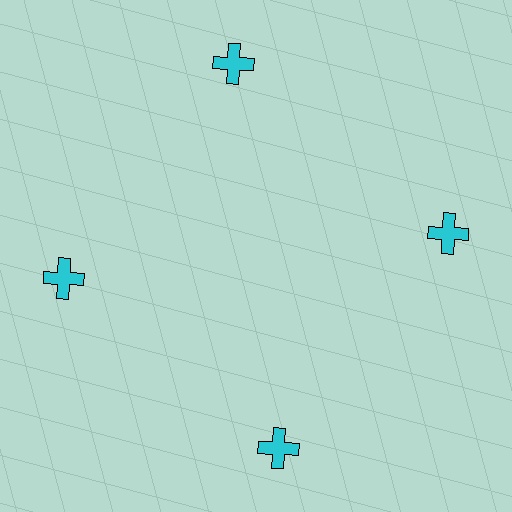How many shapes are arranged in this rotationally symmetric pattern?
There are 4 shapes, arranged in 4 groups of 1.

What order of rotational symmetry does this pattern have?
This pattern has 4-fold rotational symmetry.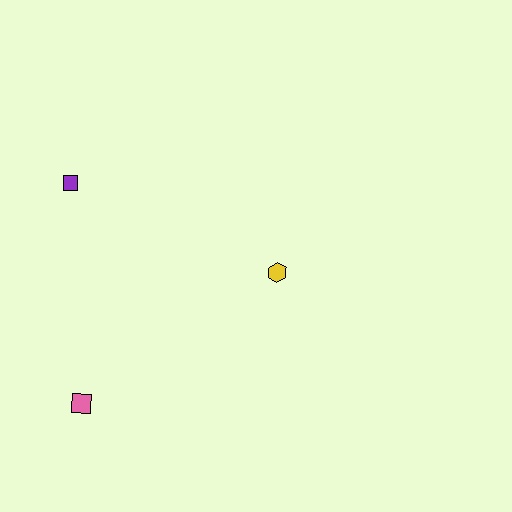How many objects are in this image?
There are 3 objects.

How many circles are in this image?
There are no circles.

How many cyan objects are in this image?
There are no cyan objects.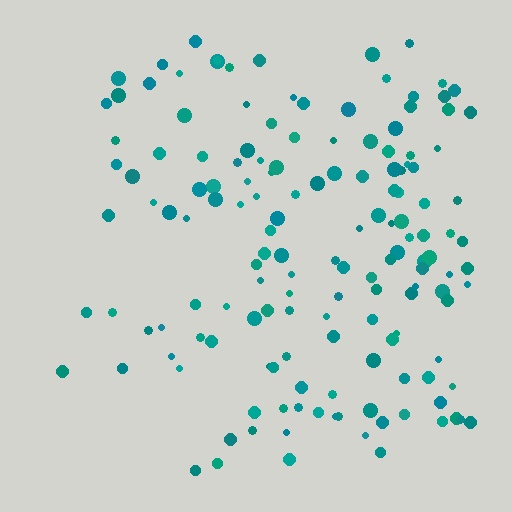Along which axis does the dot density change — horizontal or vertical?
Horizontal.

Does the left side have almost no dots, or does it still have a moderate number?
Still a moderate number, just noticeably fewer than the right.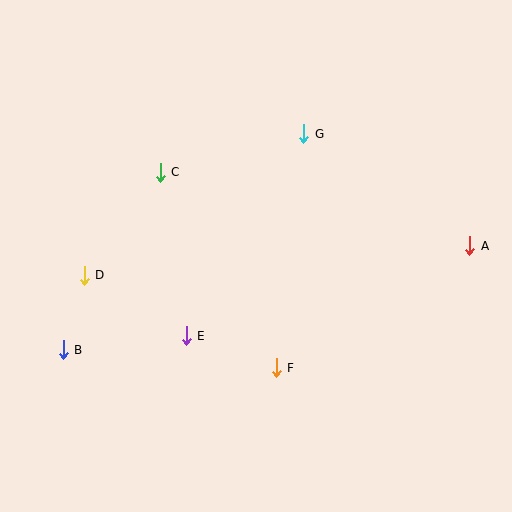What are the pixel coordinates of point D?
Point D is at (84, 275).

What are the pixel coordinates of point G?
Point G is at (304, 134).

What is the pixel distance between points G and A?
The distance between G and A is 200 pixels.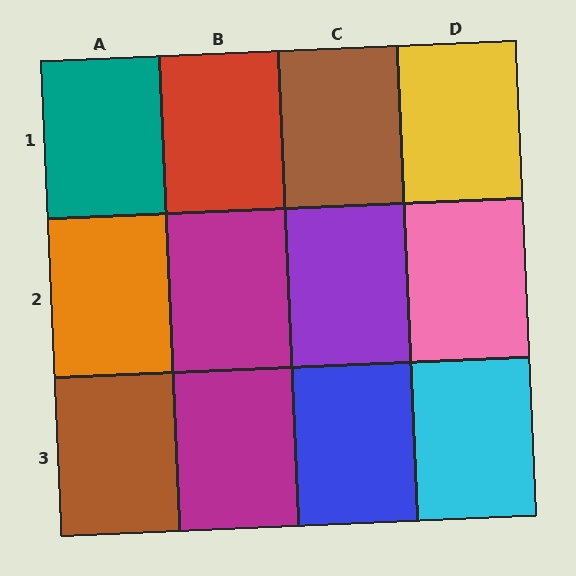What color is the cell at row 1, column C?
Brown.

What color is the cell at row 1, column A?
Teal.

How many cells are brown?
2 cells are brown.